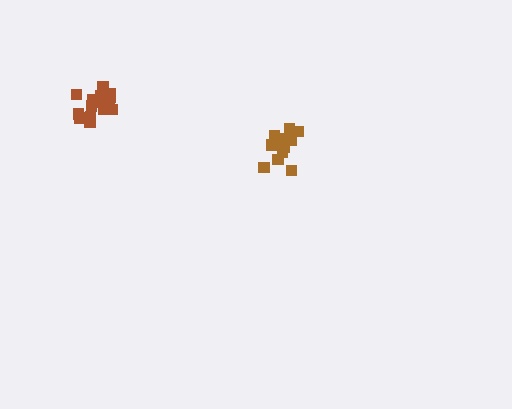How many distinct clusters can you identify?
There are 2 distinct clusters.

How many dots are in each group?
Group 1: 18 dots, Group 2: 13 dots (31 total).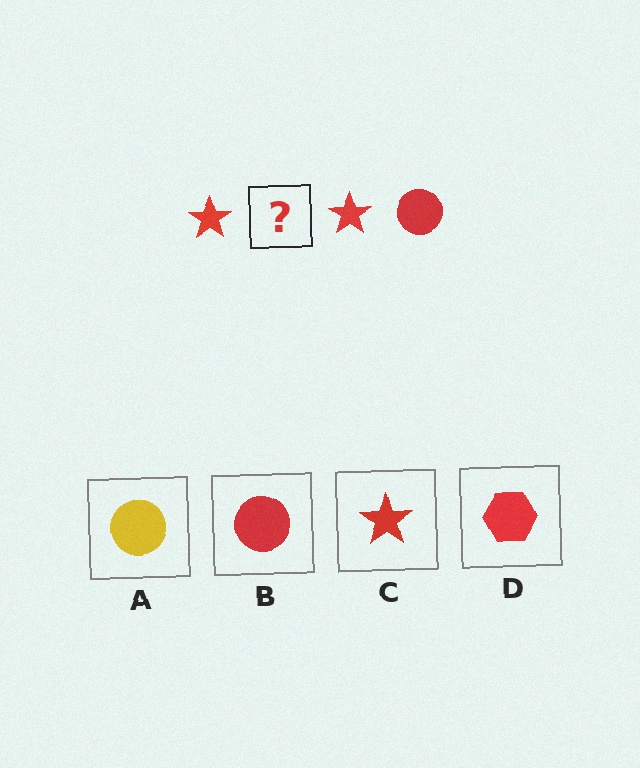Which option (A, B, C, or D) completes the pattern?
B.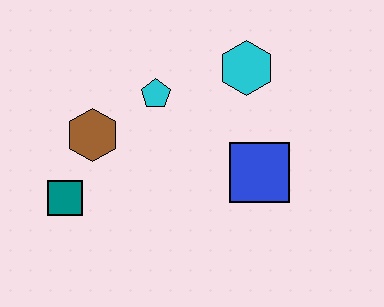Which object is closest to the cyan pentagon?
The brown hexagon is closest to the cyan pentagon.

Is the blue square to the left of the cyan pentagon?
No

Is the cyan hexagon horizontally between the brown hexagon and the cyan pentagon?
No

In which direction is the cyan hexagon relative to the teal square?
The cyan hexagon is to the right of the teal square.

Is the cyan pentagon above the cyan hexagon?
No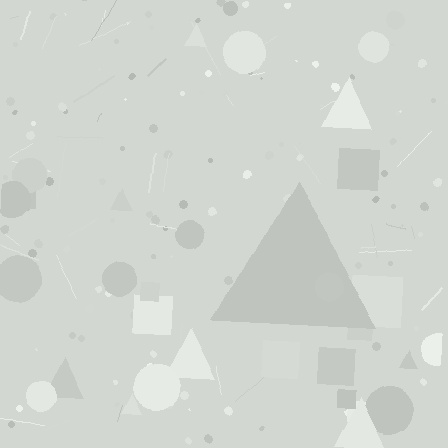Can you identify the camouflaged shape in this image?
The camouflaged shape is a triangle.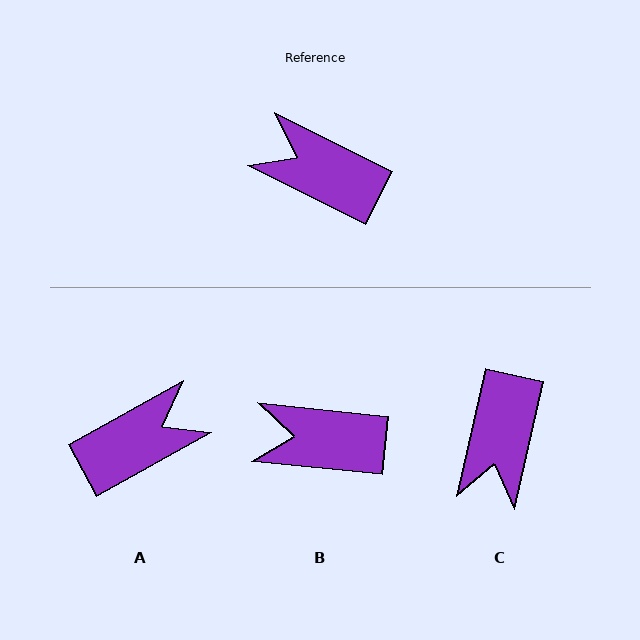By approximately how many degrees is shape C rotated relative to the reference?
Approximately 104 degrees counter-clockwise.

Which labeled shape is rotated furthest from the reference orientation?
A, about 124 degrees away.